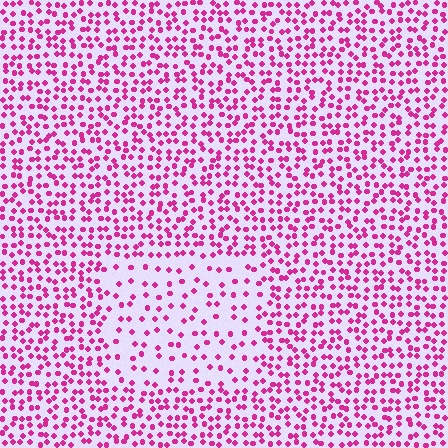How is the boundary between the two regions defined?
The boundary is defined by a change in element density (approximately 2.1x ratio). All elements are the same color, size, and shape.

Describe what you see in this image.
The image contains small magenta elements arranged at two different densities. A rectangle-shaped region is visible where the elements are less densely packed than the surrounding area.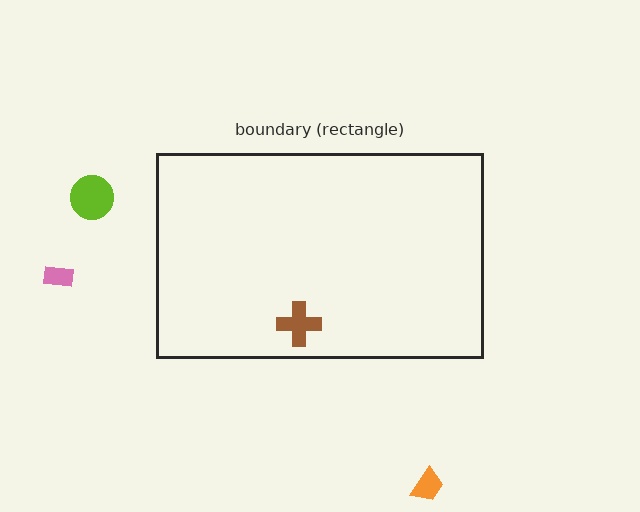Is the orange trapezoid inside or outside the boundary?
Outside.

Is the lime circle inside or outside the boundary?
Outside.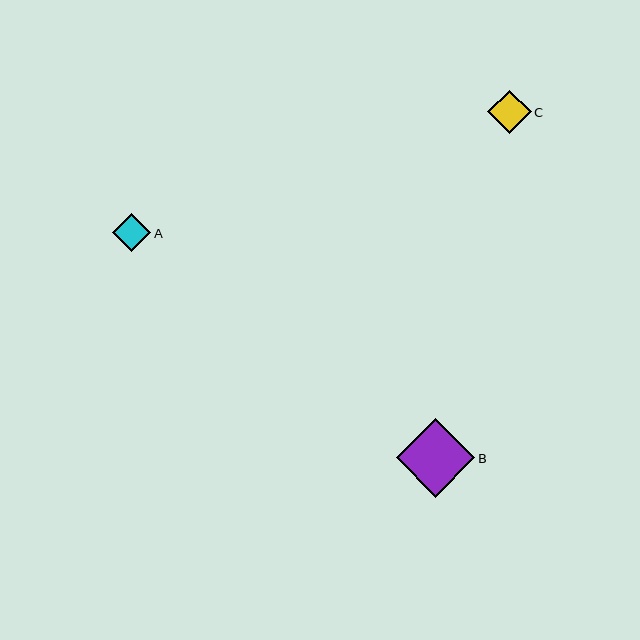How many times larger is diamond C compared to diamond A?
Diamond C is approximately 1.1 times the size of diamond A.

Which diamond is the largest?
Diamond B is the largest with a size of approximately 79 pixels.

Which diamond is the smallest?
Diamond A is the smallest with a size of approximately 38 pixels.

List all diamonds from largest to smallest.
From largest to smallest: B, C, A.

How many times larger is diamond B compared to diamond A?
Diamond B is approximately 2.1 times the size of diamond A.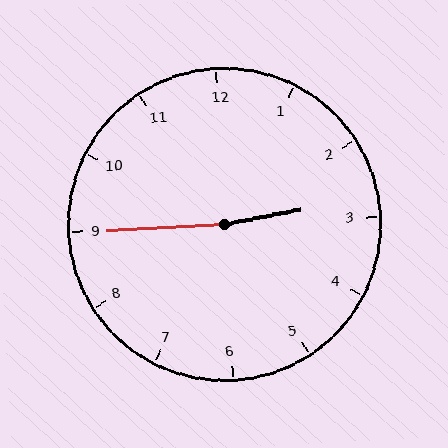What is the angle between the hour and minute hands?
Approximately 172 degrees.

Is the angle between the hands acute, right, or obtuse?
It is obtuse.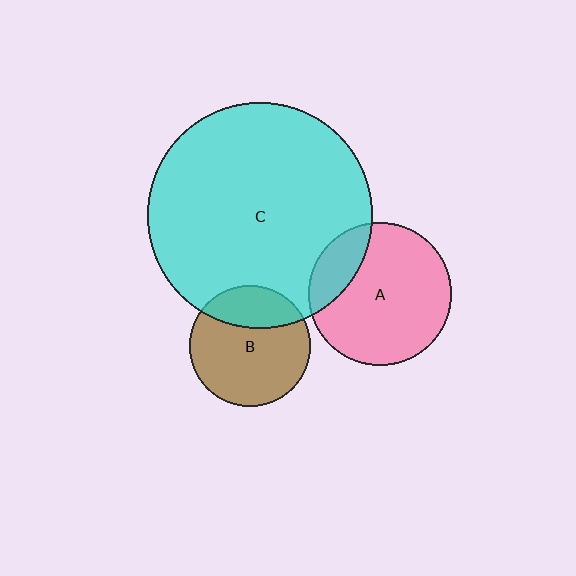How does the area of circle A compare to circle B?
Approximately 1.4 times.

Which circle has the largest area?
Circle C (cyan).